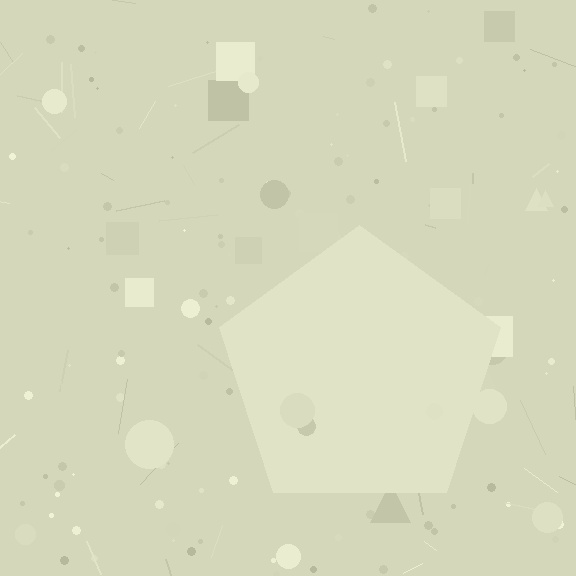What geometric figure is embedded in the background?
A pentagon is embedded in the background.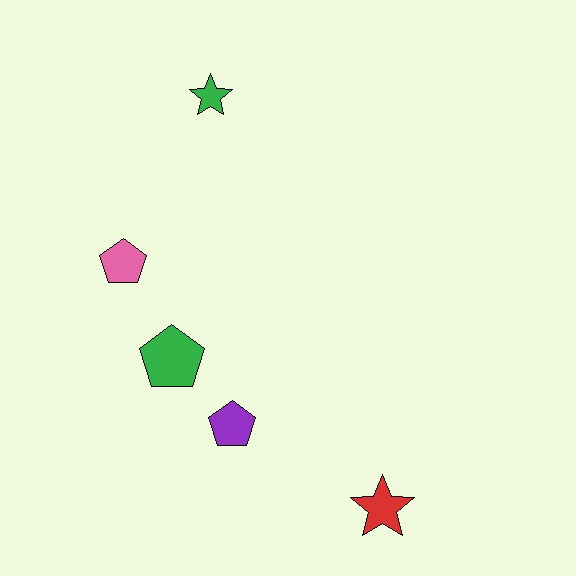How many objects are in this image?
There are 5 objects.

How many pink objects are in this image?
There is 1 pink object.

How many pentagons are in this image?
There are 3 pentagons.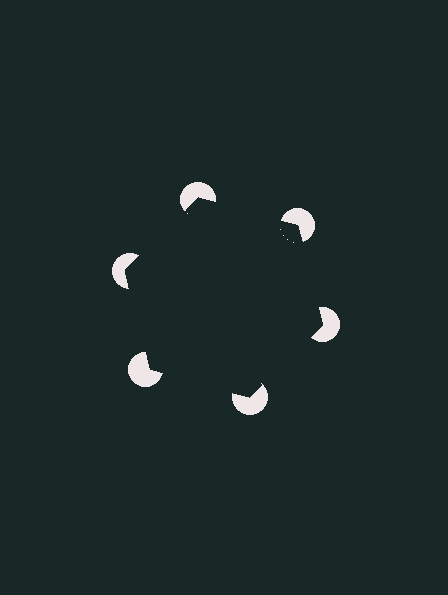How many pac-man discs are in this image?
There are 6 — one at each vertex of the illusory hexagon.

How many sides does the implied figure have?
6 sides.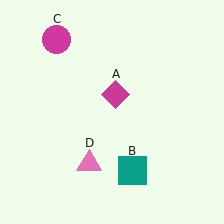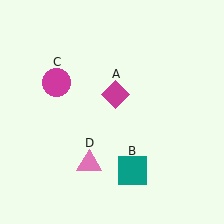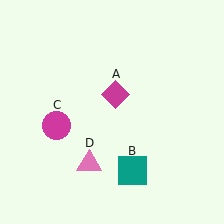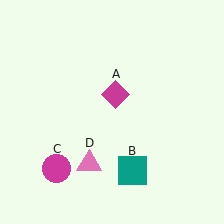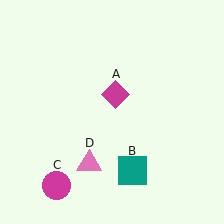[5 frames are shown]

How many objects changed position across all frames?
1 object changed position: magenta circle (object C).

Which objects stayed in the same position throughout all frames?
Magenta diamond (object A) and teal square (object B) and pink triangle (object D) remained stationary.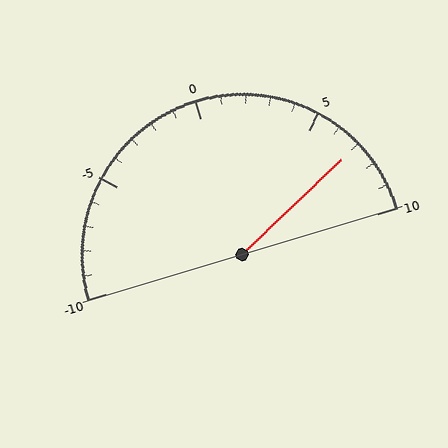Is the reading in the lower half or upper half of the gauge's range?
The reading is in the upper half of the range (-10 to 10).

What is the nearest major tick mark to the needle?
The nearest major tick mark is 5.